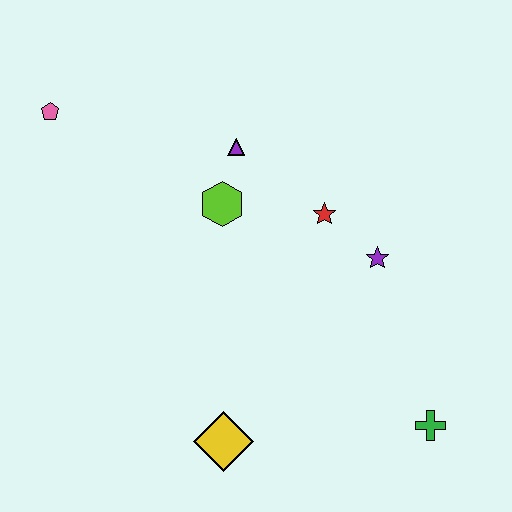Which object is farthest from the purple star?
The pink pentagon is farthest from the purple star.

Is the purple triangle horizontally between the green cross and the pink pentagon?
Yes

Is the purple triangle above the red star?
Yes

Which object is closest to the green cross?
The purple star is closest to the green cross.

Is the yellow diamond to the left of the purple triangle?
Yes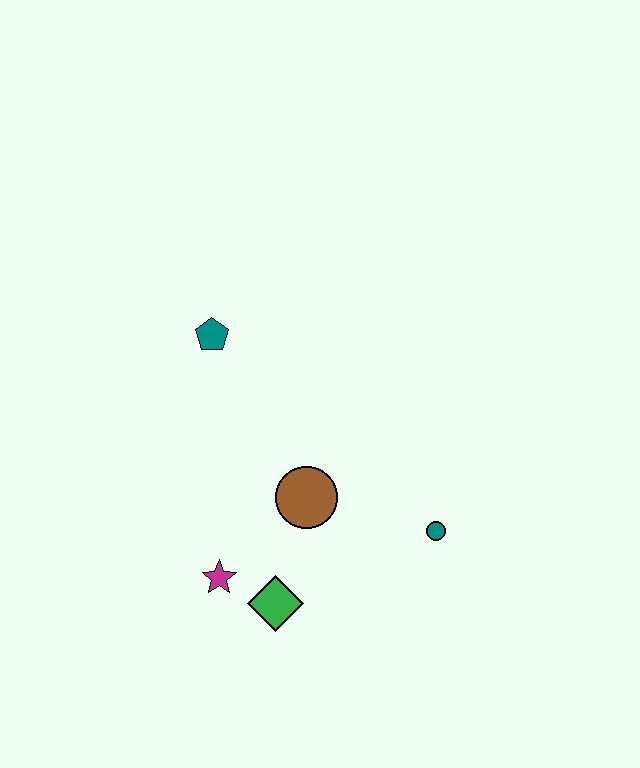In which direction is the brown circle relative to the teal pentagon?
The brown circle is below the teal pentagon.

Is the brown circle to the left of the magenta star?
No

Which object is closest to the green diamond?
The magenta star is closest to the green diamond.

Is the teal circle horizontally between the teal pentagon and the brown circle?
No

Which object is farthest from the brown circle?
The teal pentagon is farthest from the brown circle.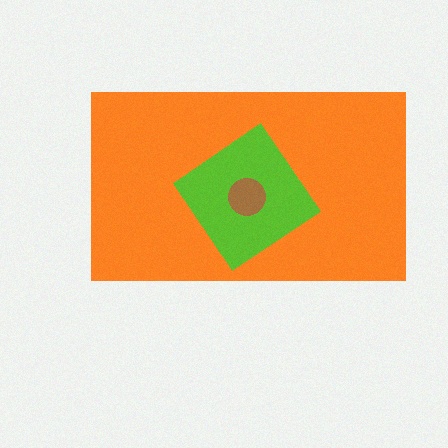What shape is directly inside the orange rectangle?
The lime diamond.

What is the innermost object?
The brown circle.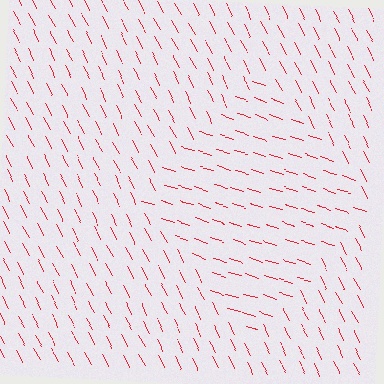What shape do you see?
I see a diamond.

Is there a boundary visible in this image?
Yes, there is a texture boundary formed by a change in line orientation.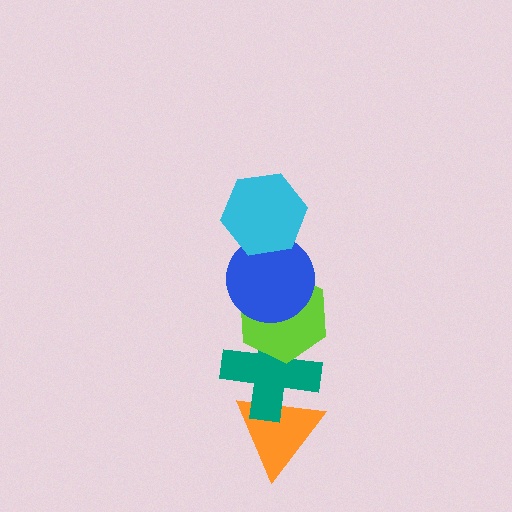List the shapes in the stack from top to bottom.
From top to bottom: the cyan hexagon, the blue circle, the lime hexagon, the teal cross, the orange triangle.